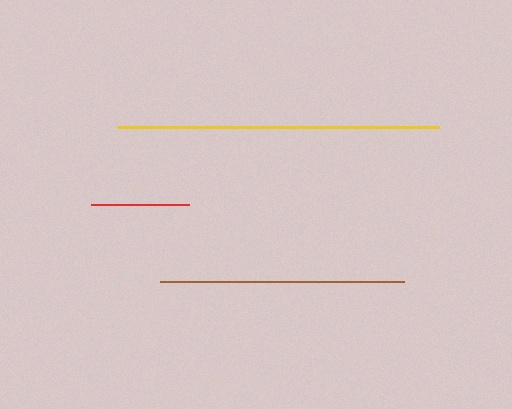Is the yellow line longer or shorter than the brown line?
The yellow line is longer than the brown line.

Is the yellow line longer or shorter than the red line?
The yellow line is longer than the red line.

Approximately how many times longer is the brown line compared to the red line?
The brown line is approximately 2.5 times the length of the red line.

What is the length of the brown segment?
The brown segment is approximately 244 pixels long.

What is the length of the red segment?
The red segment is approximately 98 pixels long.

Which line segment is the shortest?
The red line is the shortest at approximately 98 pixels.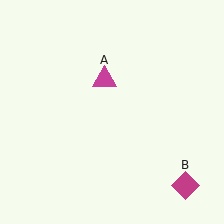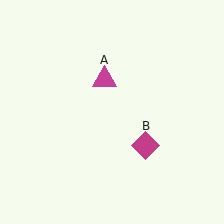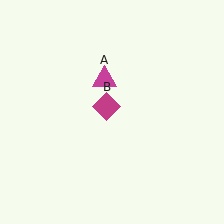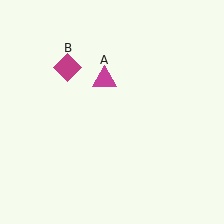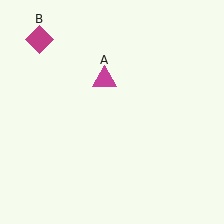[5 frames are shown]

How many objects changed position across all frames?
1 object changed position: magenta diamond (object B).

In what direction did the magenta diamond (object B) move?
The magenta diamond (object B) moved up and to the left.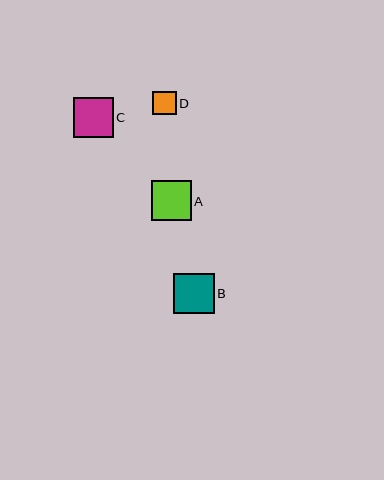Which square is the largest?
Square B is the largest with a size of approximately 40 pixels.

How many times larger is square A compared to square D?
Square A is approximately 1.7 times the size of square D.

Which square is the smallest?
Square D is the smallest with a size of approximately 23 pixels.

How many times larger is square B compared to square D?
Square B is approximately 1.7 times the size of square D.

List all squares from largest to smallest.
From largest to smallest: B, A, C, D.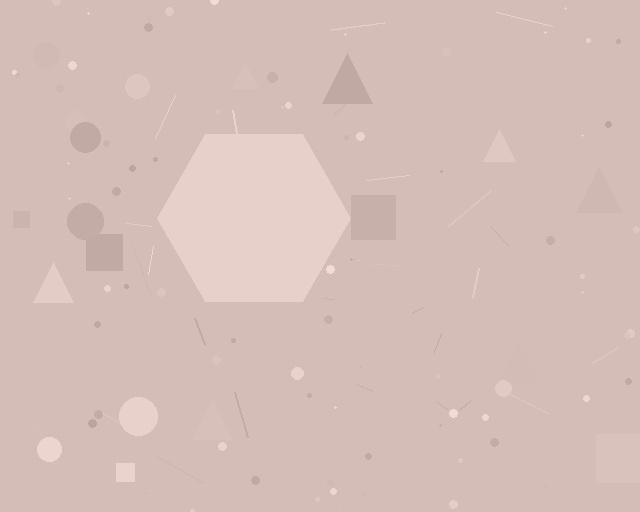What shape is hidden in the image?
A hexagon is hidden in the image.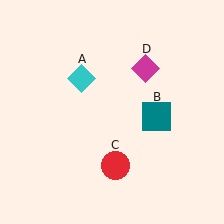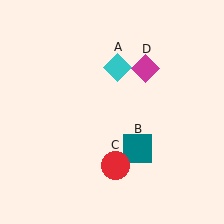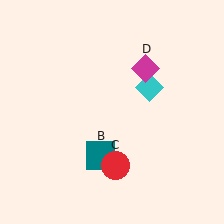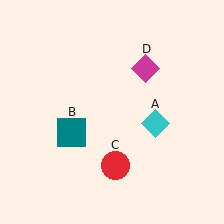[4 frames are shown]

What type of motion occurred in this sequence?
The cyan diamond (object A), teal square (object B) rotated clockwise around the center of the scene.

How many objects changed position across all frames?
2 objects changed position: cyan diamond (object A), teal square (object B).